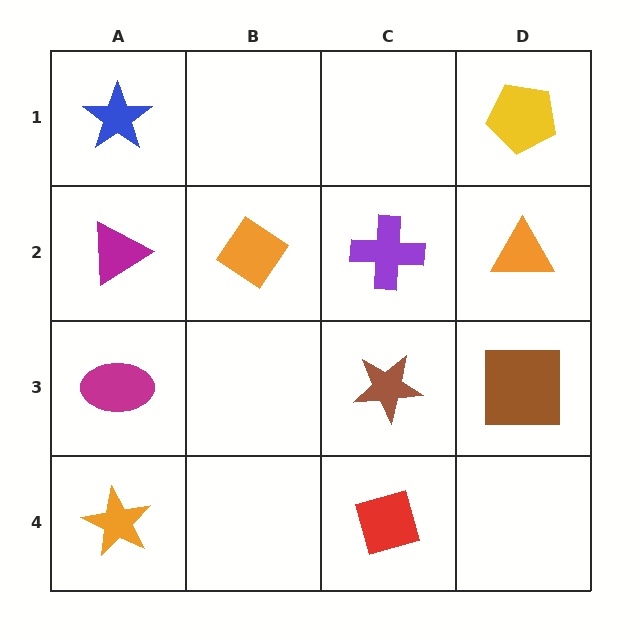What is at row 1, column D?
A yellow pentagon.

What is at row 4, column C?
A red diamond.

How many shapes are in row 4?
2 shapes.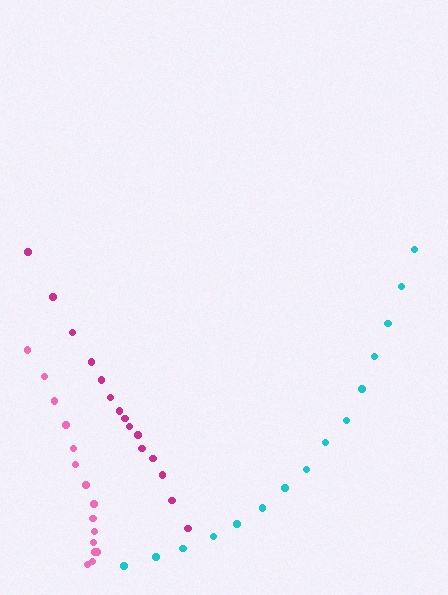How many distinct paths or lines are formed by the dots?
There are 3 distinct paths.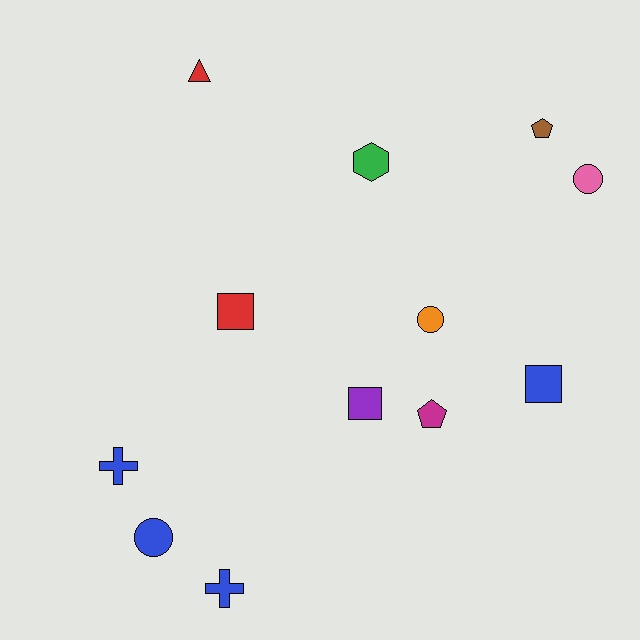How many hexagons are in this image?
There is 1 hexagon.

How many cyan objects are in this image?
There are no cyan objects.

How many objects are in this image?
There are 12 objects.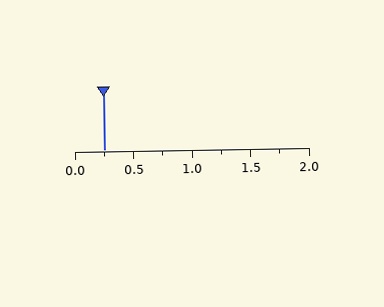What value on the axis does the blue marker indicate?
The marker indicates approximately 0.25.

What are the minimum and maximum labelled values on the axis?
The axis runs from 0.0 to 2.0.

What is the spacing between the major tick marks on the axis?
The major ticks are spaced 0.5 apart.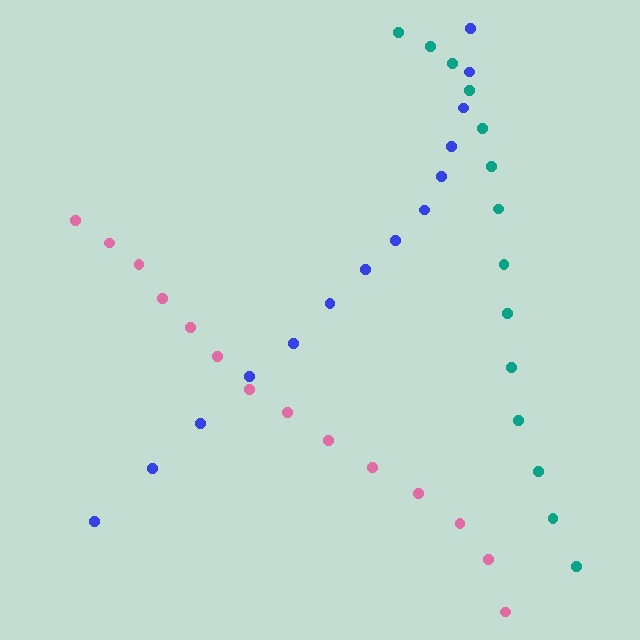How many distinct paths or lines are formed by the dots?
There are 3 distinct paths.